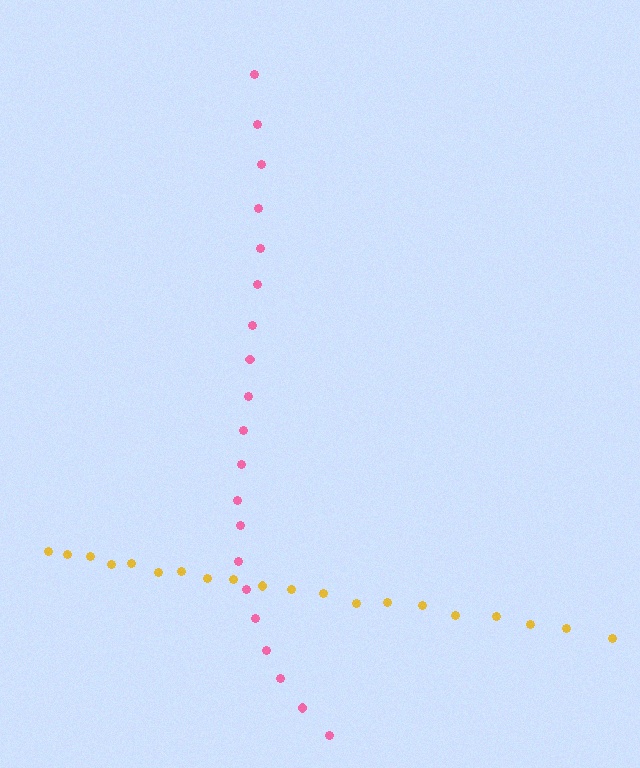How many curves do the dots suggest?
There are 2 distinct paths.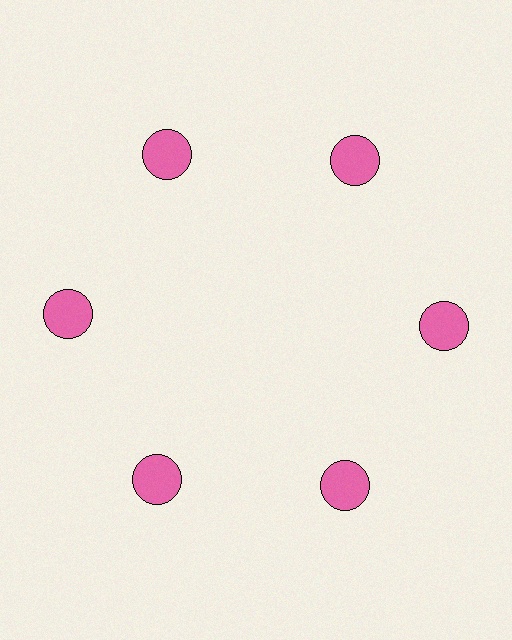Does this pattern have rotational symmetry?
Yes, this pattern has 6-fold rotational symmetry. It looks the same after rotating 60 degrees around the center.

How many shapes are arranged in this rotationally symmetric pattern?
There are 6 shapes, arranged in 6 groups of 1.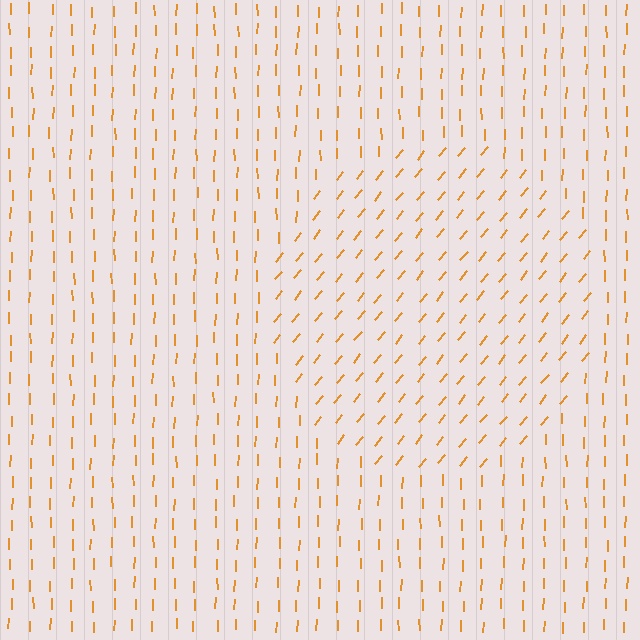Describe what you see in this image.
The image is filled with small orange line segments. A circle region in the image has lines oriented differently from the surrounding lines, creating a visible texture boundary.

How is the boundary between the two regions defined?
The boundary is defined purely by a change in line orientation (approximately 38 degrees difference). All lines are the same color and thickness.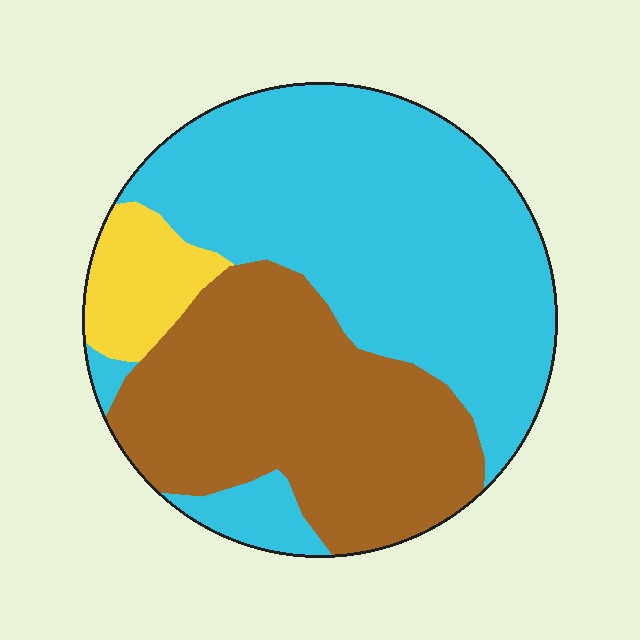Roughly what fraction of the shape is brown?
Brown takes up between a quarter and a half of the shape.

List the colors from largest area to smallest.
From largest to smallest: cyan, brown, yellow.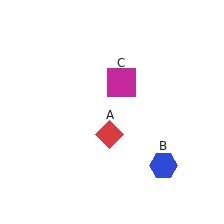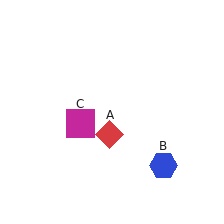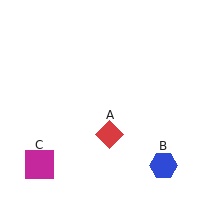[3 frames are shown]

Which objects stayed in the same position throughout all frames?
Red diamond (object A) and blue hexagon (object B) remained stationary.